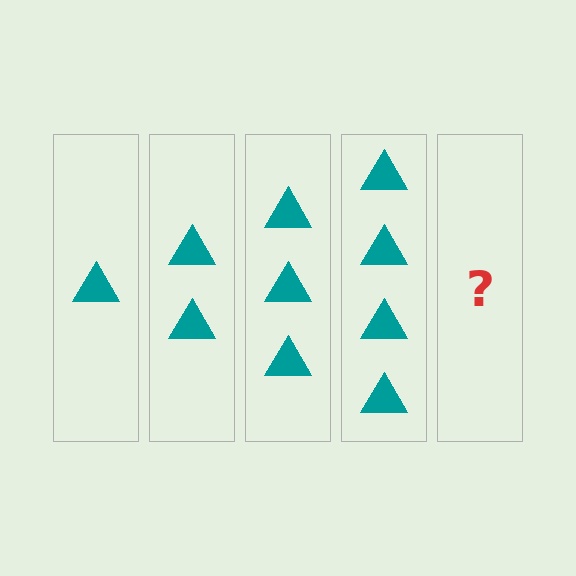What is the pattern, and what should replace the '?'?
The pattern is that each step adds one more triangle. The '?' should be 5 triangles.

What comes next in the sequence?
The next element should be 5 triangles.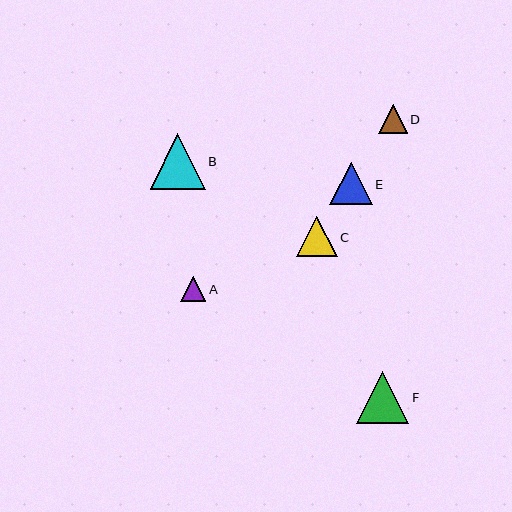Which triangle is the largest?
Triangle B is the largest with a size of approximately 55 pixels.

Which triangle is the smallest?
Triangle A is the smallest with a size of approximately 26 pixels.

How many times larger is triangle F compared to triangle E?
Triangle F is approximately 1.2 times the size of triangle E.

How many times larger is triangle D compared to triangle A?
Triangle D is approximately 1.1 times the size of triangle A.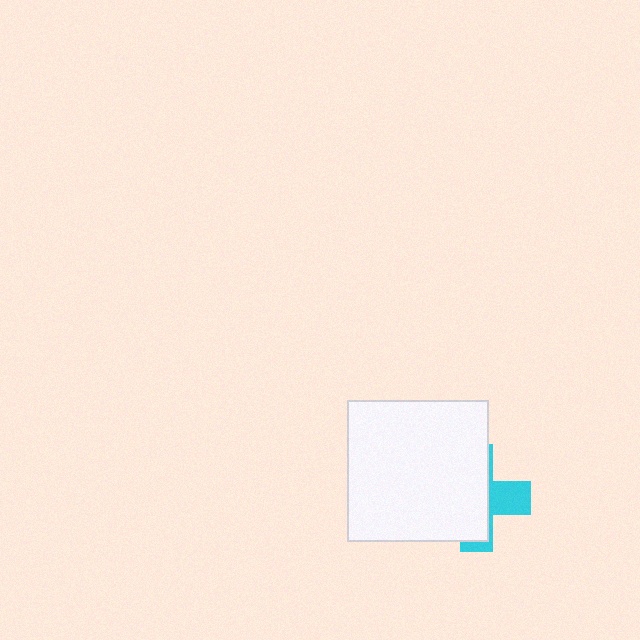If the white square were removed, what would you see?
You would see the complete cyan cross.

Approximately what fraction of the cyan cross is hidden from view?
Roughly 68% of the cyan cross is hidden behind the white square.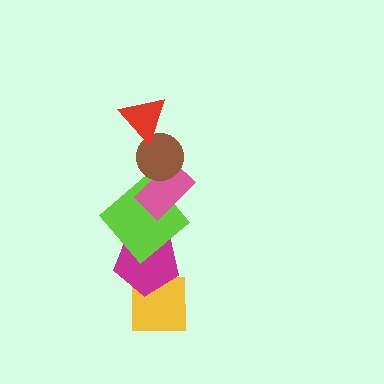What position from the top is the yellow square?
The yellow square is 6th from the top.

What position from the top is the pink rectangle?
The pink rectangle is 3rd from the top.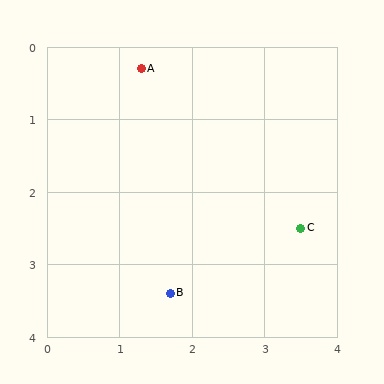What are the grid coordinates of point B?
Point B is at approximately (1.7, 3.4).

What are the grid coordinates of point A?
Point A is at approximately (1.3, 0.3).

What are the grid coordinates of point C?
Point C is at approximately (3.5, 2.5).